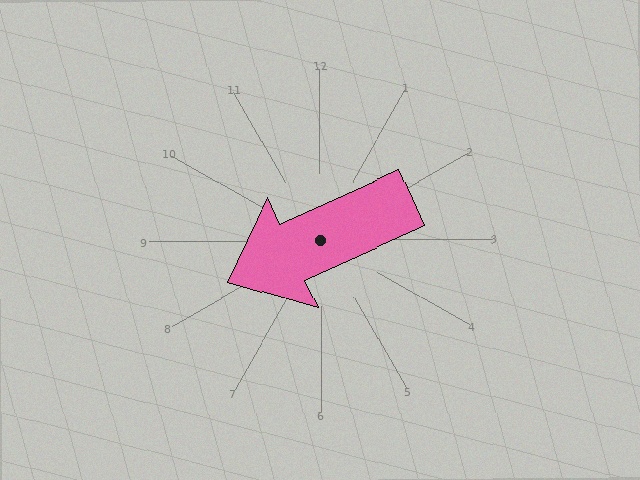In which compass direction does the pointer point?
Southwest.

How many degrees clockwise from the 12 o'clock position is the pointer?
Approximately 246 degrees.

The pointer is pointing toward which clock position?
Roughly 8 o'clock.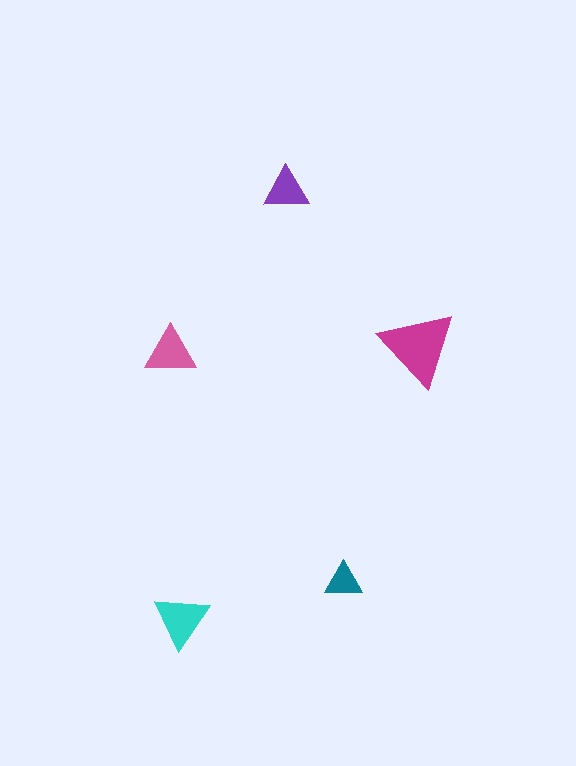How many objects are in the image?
There are 5 objects in the image.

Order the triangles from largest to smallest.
the magenta one, the cyan one, the pink one, the purple one, the teal one.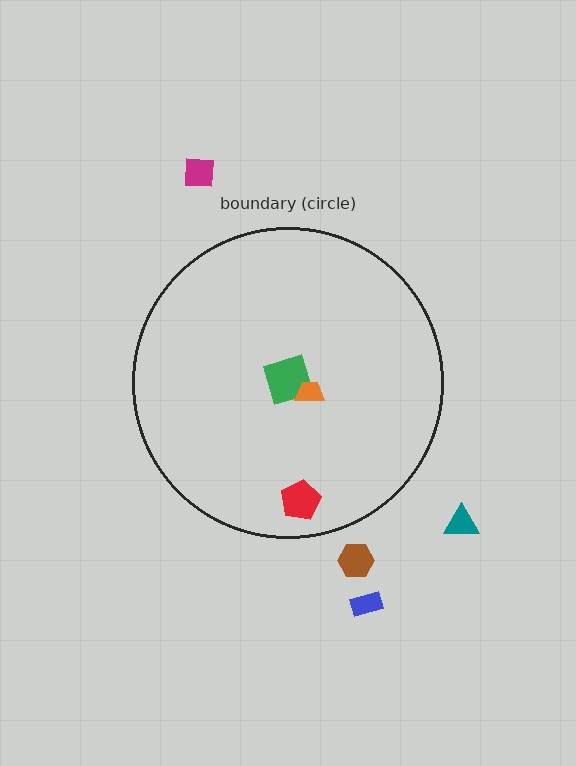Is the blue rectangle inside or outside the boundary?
Outside.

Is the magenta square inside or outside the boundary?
Outside.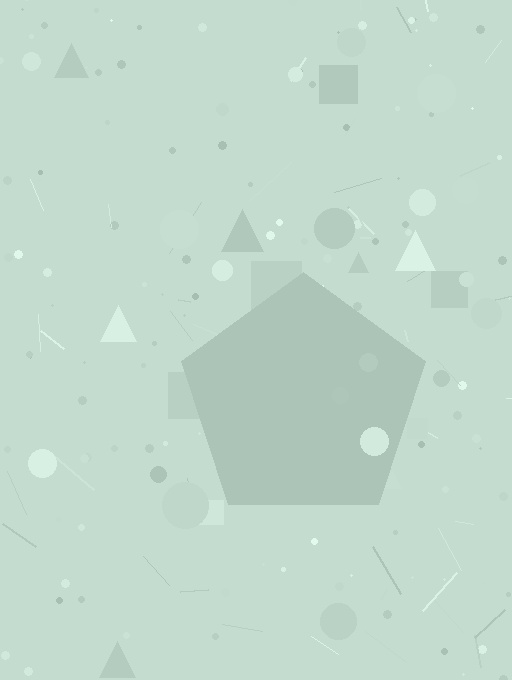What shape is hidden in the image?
A pentagon is hidden in the image.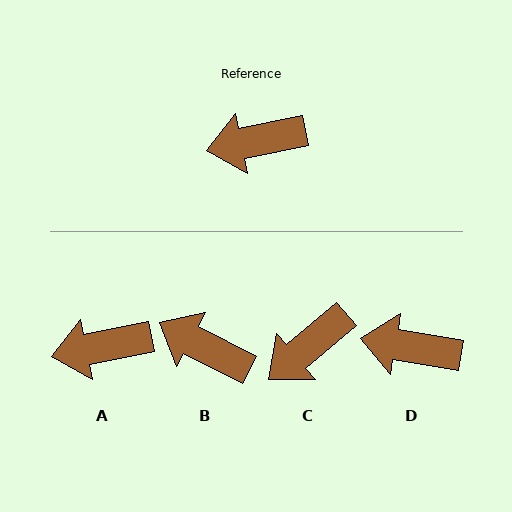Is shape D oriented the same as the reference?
No, it is off by about 21 degrees.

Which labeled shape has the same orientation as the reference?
A.